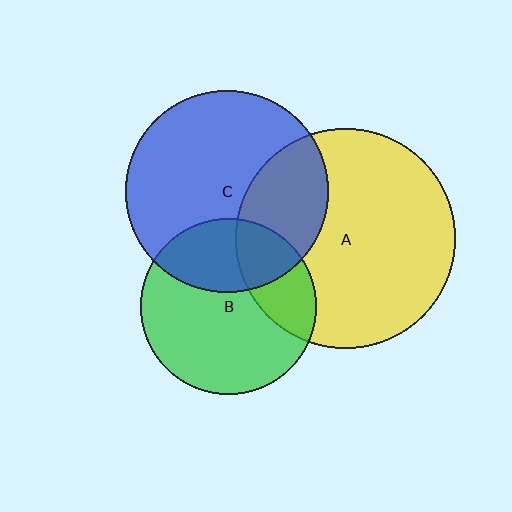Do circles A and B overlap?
Yes.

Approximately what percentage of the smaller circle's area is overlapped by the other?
Approximately 25%.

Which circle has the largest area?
Circle A (yellow).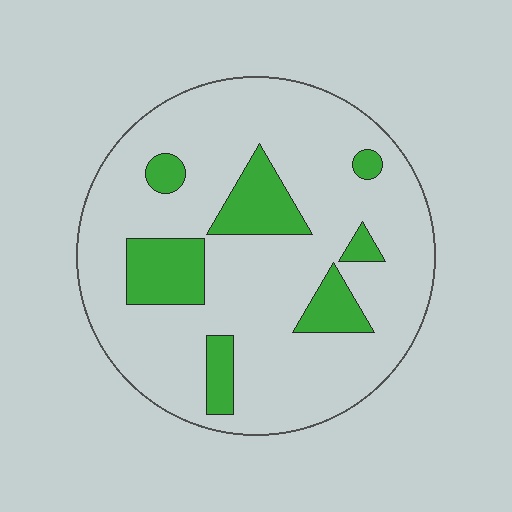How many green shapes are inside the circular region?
7.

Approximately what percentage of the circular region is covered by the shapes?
Approximately 20%.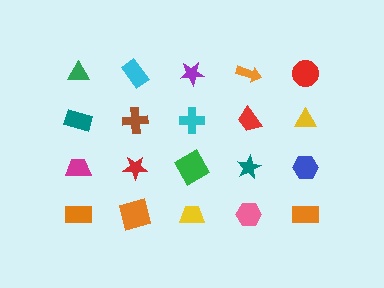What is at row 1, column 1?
A green triangle.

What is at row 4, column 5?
An orange rectangle.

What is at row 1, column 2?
A cyan rectangle.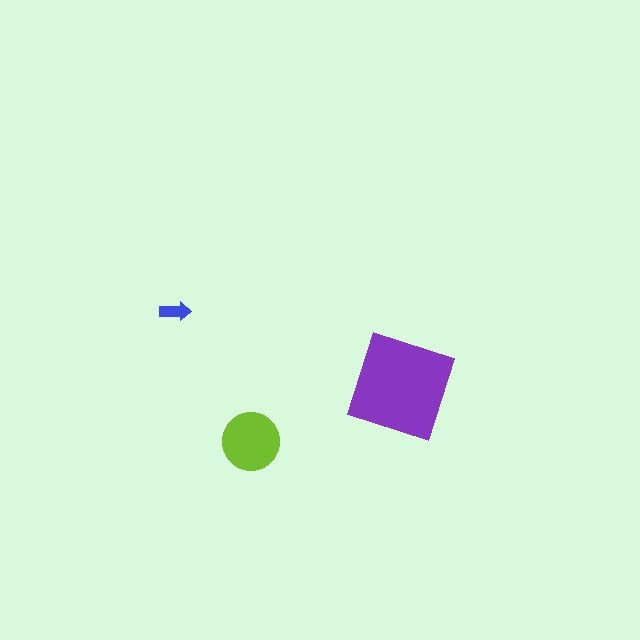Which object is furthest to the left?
The blue arrow is leftmost.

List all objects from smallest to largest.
The blue arrow, the lime circle, the purple square.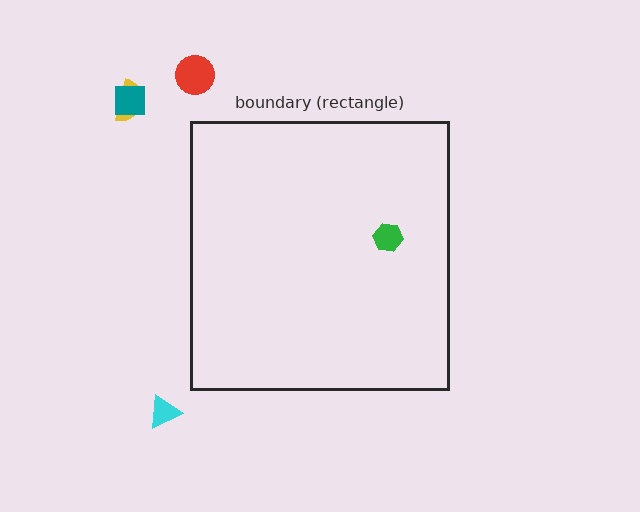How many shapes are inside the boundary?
1 inside, 4 outside.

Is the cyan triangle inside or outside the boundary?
Outside.